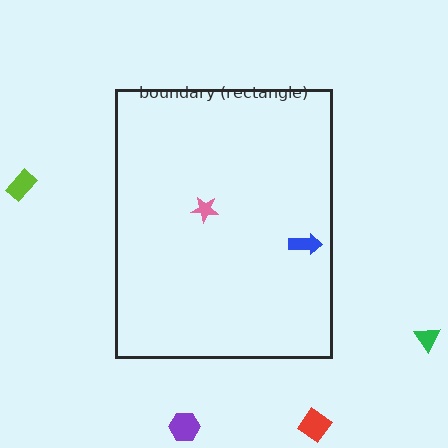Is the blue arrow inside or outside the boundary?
Inside.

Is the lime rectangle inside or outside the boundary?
Outside.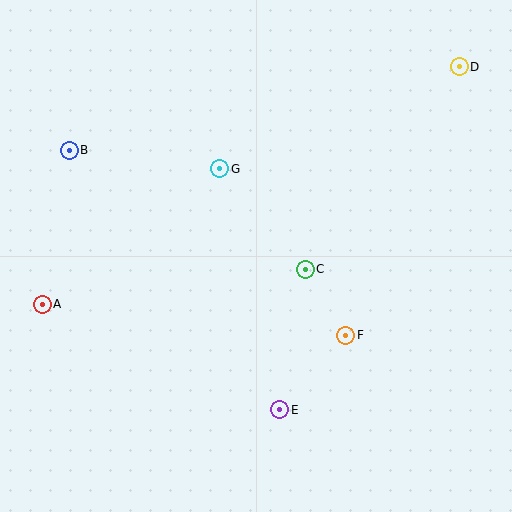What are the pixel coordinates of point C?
Point C is at (305, 269).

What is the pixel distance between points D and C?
The distance between D and C is 254 pixels.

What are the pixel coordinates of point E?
Point E is at (279, 410).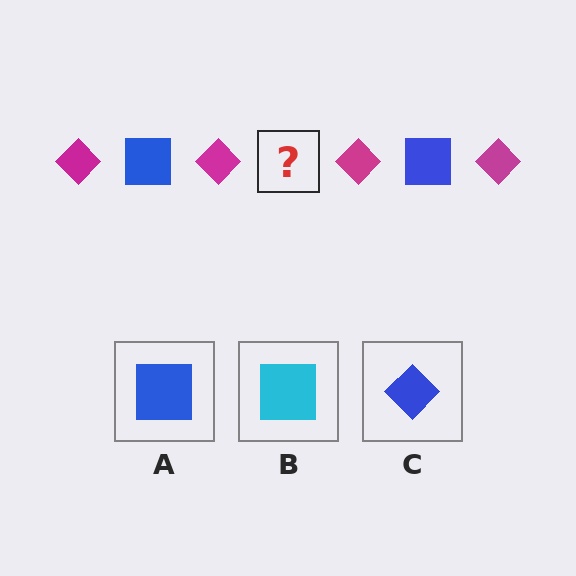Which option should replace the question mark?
Option A.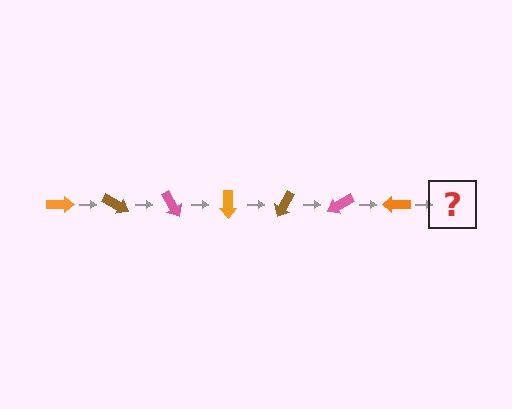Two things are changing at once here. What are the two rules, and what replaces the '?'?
The two rules are that it rotates 30 degrees each step and the color cycles through orange, brown, and pink. The '?' should be a brown arrow, rotated 210 degrees from the start.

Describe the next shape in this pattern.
It should be a brown arrow, rotated 210 degrees from the start.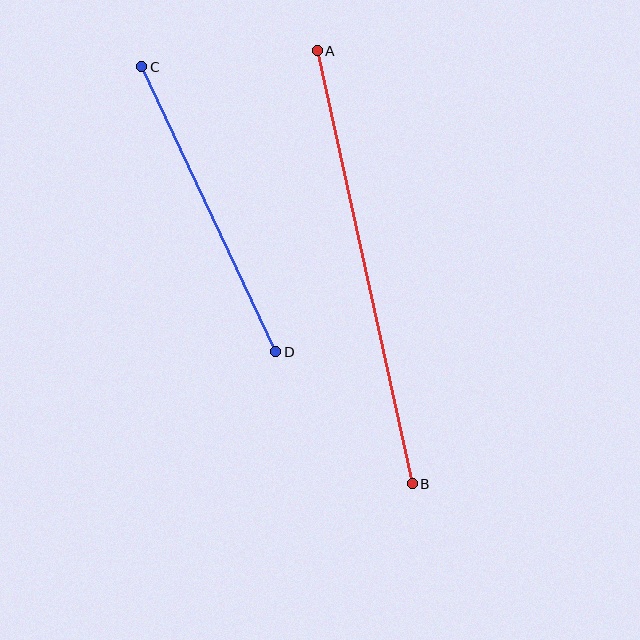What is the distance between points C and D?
The distance is approximately 315 pixels.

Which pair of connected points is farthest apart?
Points A and B are farthest apart.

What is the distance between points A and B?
The distance is approximately 443 pixels.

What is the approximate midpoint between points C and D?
The midpoint is at approximately (209, 209) pixels.